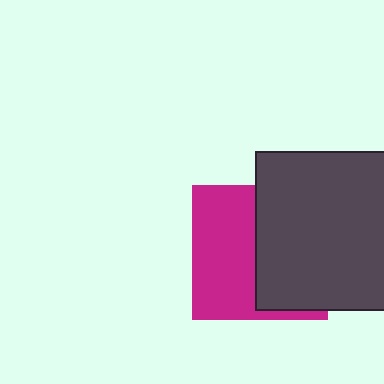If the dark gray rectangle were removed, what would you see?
You would see the complete magenta square.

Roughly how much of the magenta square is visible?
About half of it is visible (roughly 50%).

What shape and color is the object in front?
The object in front is a dark gray rectangle.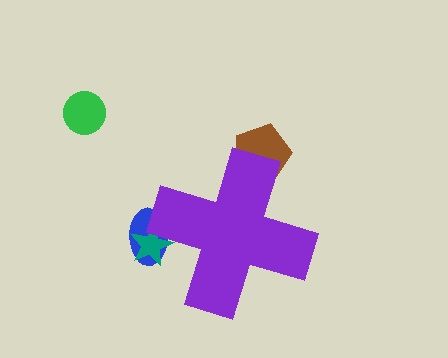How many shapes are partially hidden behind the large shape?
3 shapes are partially hidden.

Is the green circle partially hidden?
No, the green circle is fully visible.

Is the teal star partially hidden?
Yes, the teal star is partially hidden behind the purple cross.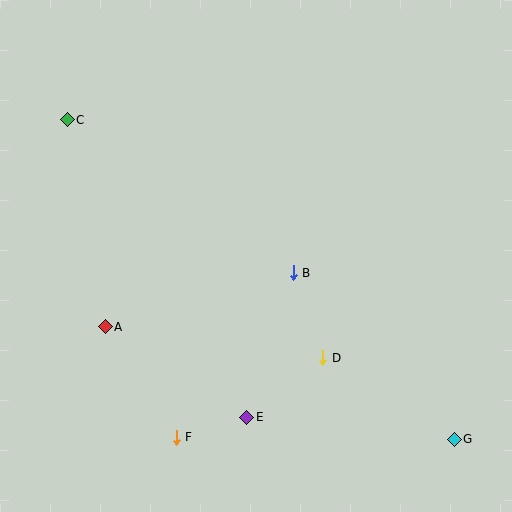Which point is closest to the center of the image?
Point B at (293, 273) is closest to the center.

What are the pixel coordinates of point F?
Point F is at (176, 437).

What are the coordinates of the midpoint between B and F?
The midpoint between B and F is at (235, 355).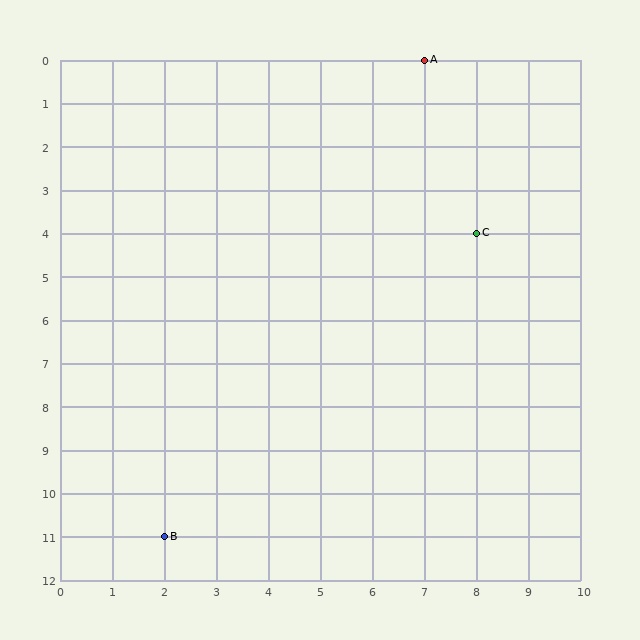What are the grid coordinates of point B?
Point B is at grid coordinates (2, 11).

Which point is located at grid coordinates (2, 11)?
Point B is at (2, 11).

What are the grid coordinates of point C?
Point C is at grid coordinates (8, 4).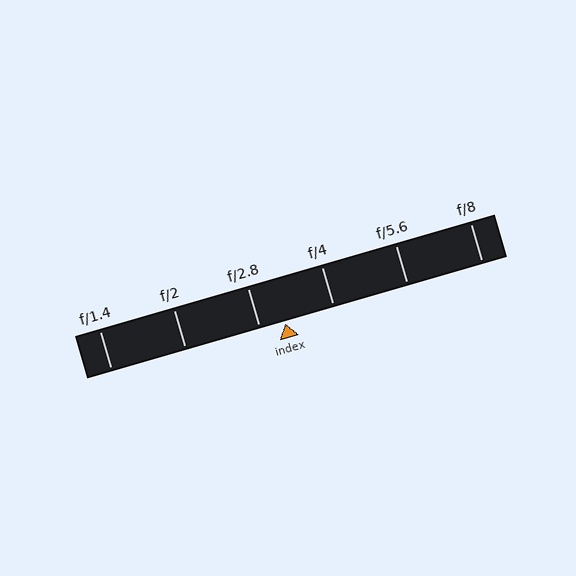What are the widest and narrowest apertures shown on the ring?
The widest aperture shown is f/1.4 and the narrowest is f/8.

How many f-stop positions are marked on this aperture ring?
There are 6 f-stop positions marked.